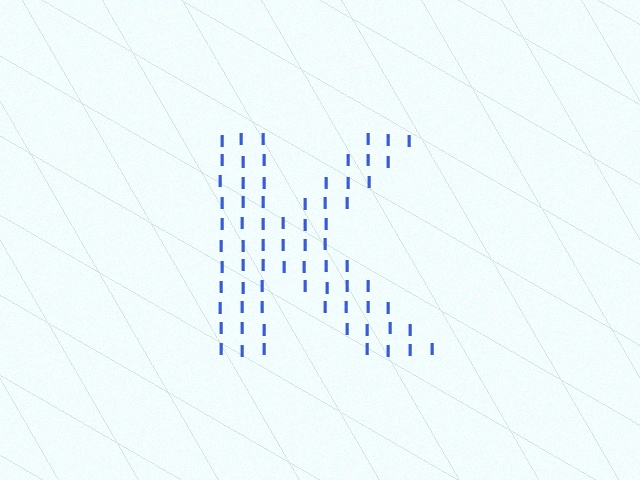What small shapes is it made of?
It is made of small letter I's.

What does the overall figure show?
The overall figure shows the letter K.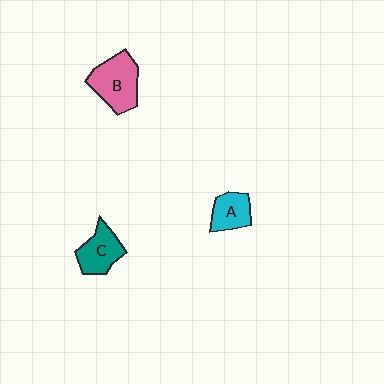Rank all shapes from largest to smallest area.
From largest to smallest: B (pink), C (teal), A (cyan).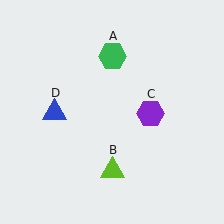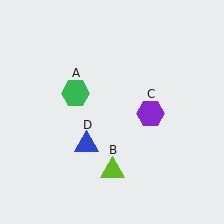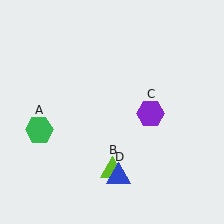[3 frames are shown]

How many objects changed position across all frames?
2 objects changed position: green hexagon (object A), blue triangle (object D).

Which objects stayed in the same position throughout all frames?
Lime triangle (object B) and purple hexagon (object C) remained stationary.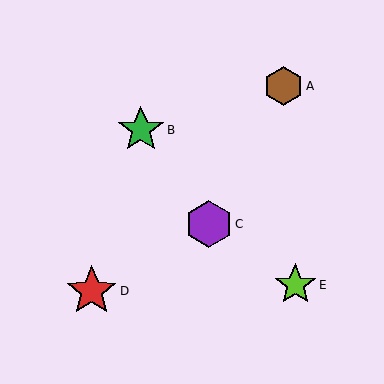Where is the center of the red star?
The center of the red star is at (92, 291).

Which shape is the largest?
The red star (labeled D) is the largest.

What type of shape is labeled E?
Shape E is a lime star.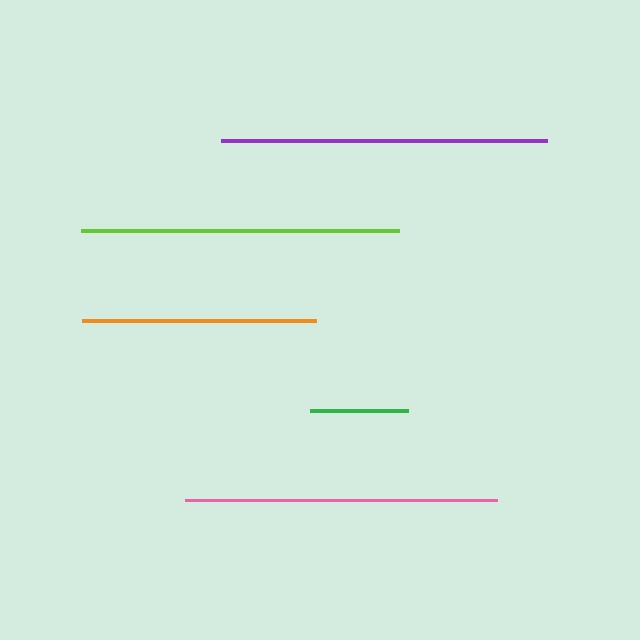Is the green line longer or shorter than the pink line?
The pink line is longer than the green line.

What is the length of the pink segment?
The pink segment is approximately 312 pixels long.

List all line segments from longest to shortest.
From longest to shortest: purple, lime, pink, orange, green.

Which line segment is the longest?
The purple line is the longest at approximately 326 pixels.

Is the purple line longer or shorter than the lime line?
The purple line is longer than the lime line.